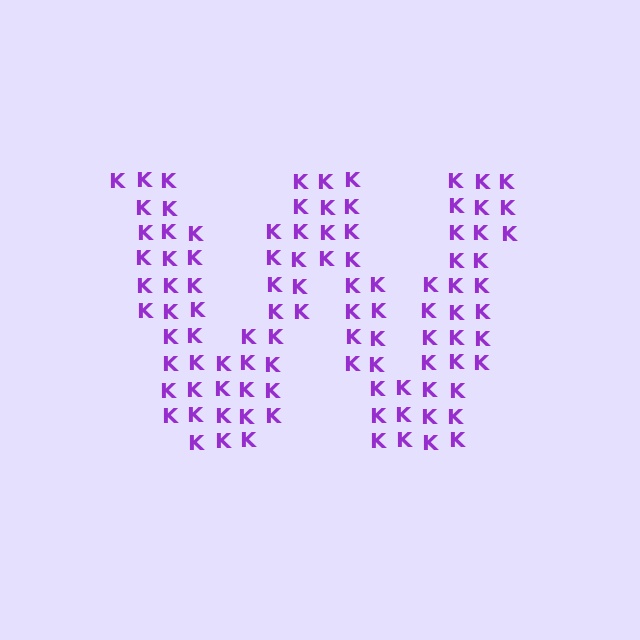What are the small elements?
The small elements are letter K's.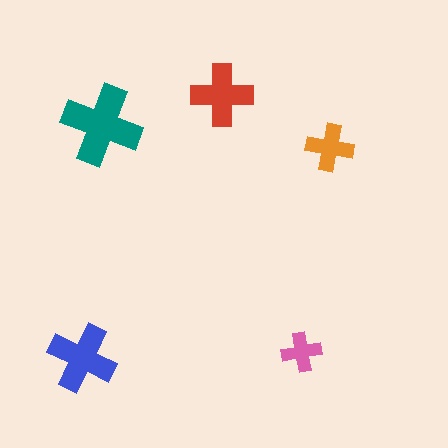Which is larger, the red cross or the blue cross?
The blue one.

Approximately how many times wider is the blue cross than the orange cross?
About 1.5 times wider.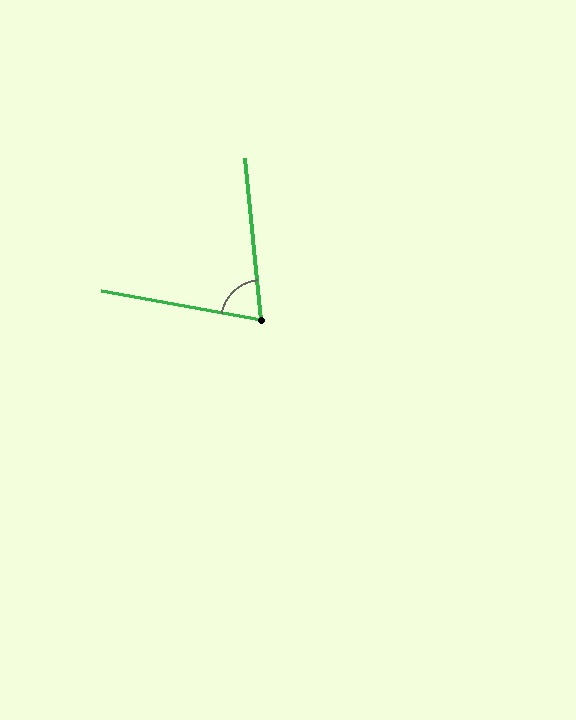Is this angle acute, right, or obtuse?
It is acute.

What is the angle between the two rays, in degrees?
Approximately 74 degrees.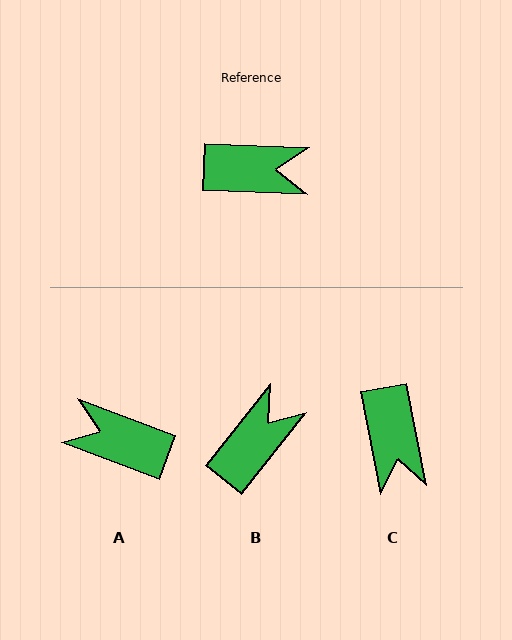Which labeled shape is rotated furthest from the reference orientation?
A, about 162 degrees away.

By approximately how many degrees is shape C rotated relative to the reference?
Approximately 77 degrees clockwise.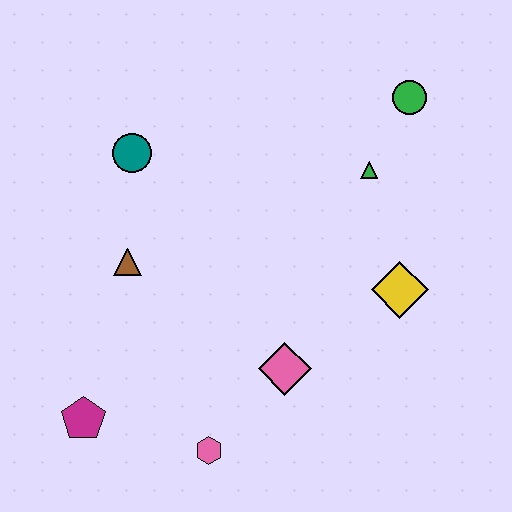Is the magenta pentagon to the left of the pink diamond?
Yes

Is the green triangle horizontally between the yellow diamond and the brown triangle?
Yes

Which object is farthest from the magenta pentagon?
The green circle is farthest from the magenta pentagon.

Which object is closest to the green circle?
The green triangle is closest to the green circle.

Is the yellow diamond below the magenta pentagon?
No